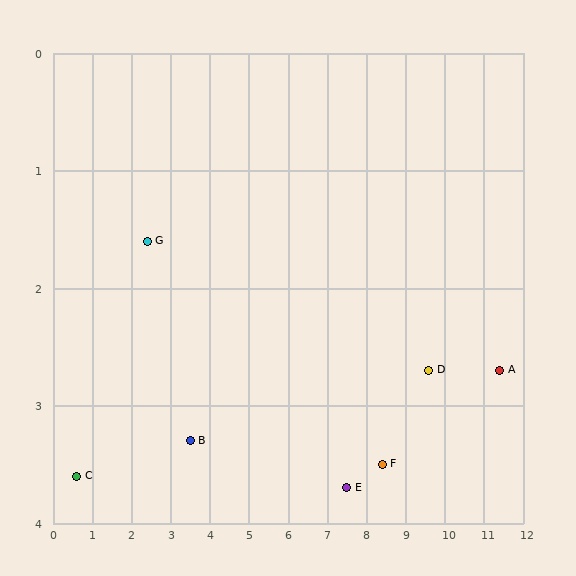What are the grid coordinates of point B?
Point B is at approximately (3.5, 3.3).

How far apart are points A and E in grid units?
Points A and E are about 4.0 grid units apart.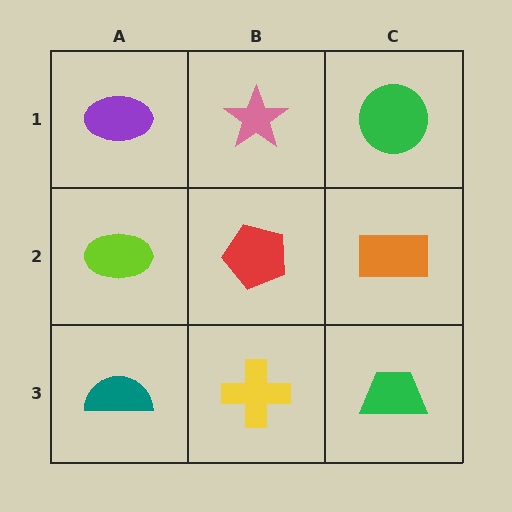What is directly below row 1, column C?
An orange rectangle.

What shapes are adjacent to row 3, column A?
A lime ellipse (row 2, column A), a yellow cross (row 3, column B).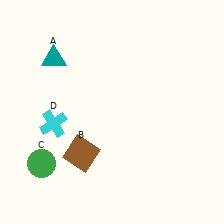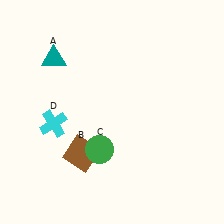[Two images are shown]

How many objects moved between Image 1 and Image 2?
1 object moved between the two images.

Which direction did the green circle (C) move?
The green circle (C) moved right.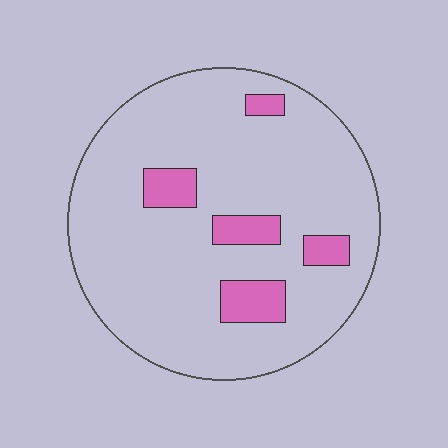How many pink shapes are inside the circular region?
5.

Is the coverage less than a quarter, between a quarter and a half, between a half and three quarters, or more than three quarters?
Less than a quarter.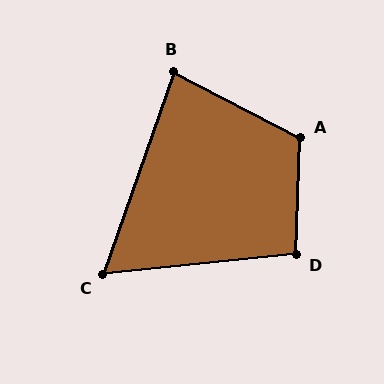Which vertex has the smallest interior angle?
C, at approximately 65 degrees.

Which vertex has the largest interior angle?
A, at approximately 115 degrees.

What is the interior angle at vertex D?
Approximately 98 degrees (obtuse).